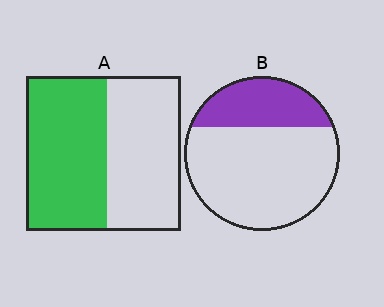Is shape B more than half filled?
No.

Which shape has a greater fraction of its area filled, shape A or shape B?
Shape A.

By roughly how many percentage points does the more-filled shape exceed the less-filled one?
By roughly 25 percentage points (A over B).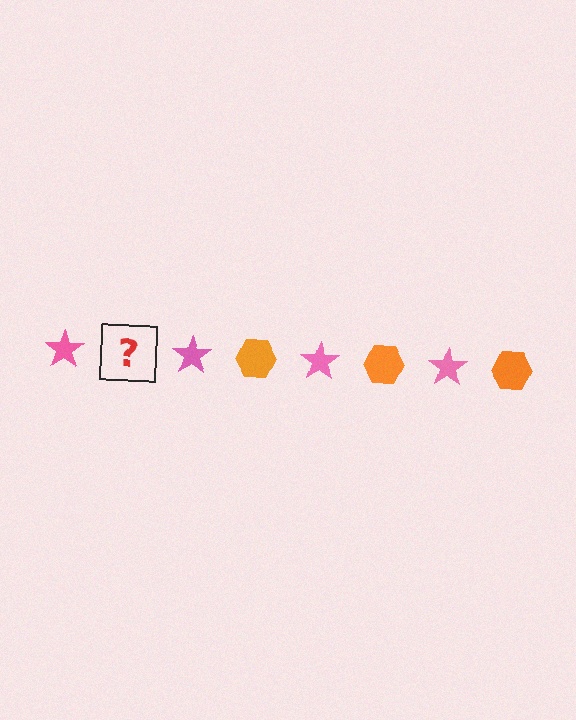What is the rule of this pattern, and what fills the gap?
The rule is that the pattern alternates between pink star and orange hexagon. The gap should be filled with an orange hexagon.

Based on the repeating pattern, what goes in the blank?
The blank should be an orange hexagon.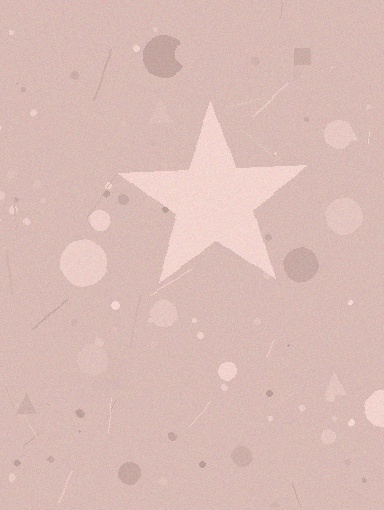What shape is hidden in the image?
A star is hidden in the image.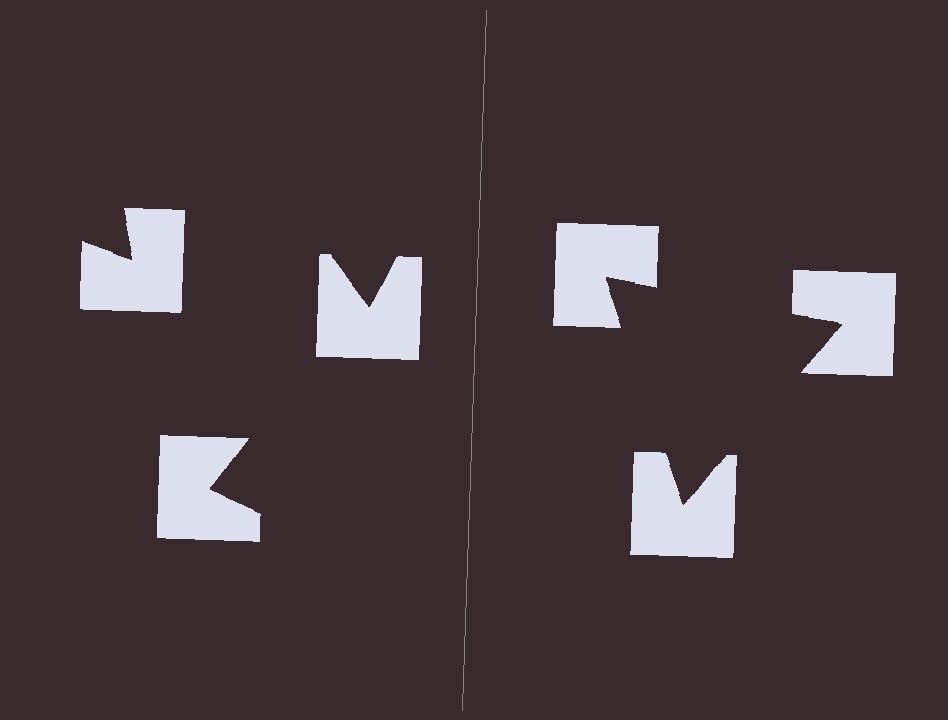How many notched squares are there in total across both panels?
6 — 3 on each side.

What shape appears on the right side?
An illusory triangle.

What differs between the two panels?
The notched squares are positioned identically on both sides; only the wedge orientations differ. On the right they align to a triangle; on the left they are misaligned.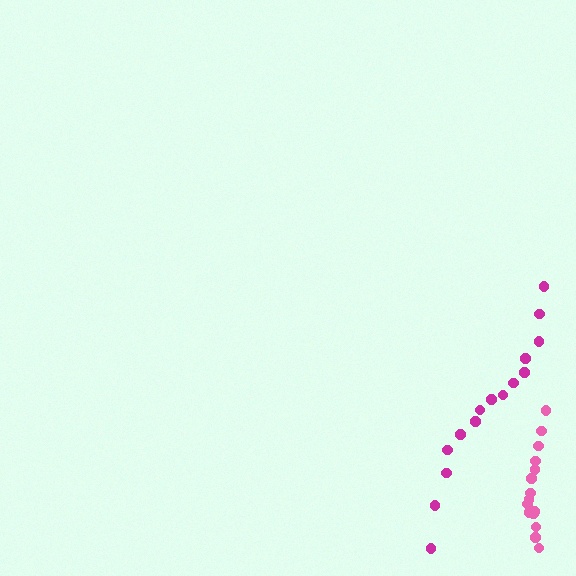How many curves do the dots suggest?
There are 2 distinct paths.